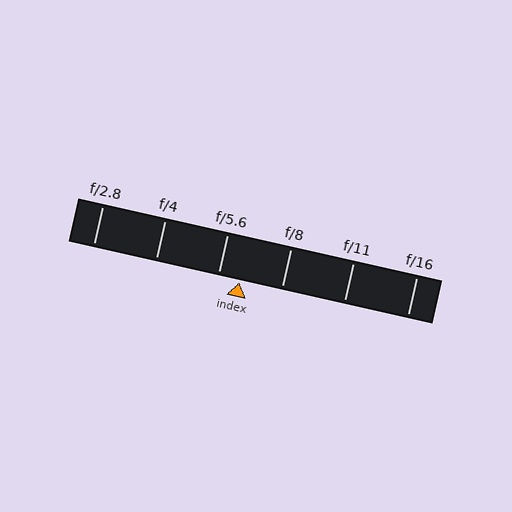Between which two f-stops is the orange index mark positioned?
The index mark is between f/5.6 and f/8.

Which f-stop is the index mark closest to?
The index mark is closest to f/5.6.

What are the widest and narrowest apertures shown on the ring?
The widest aperture shown is f/2.8 and the narrowest is f/16.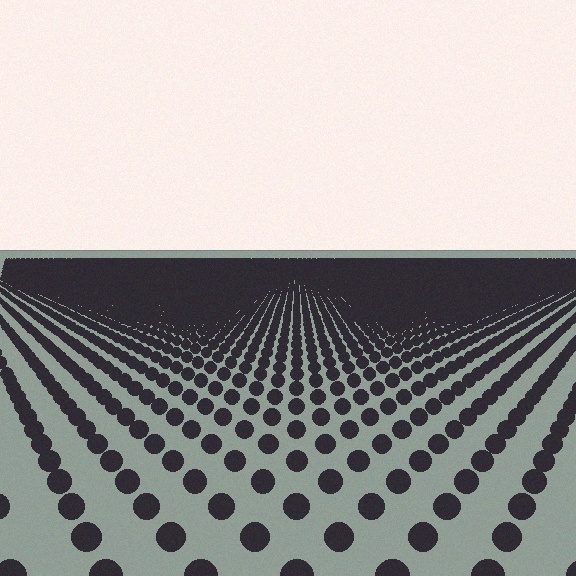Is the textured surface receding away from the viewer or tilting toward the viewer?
The surface is receding away from the viewer. Texture elements get smaller and denser toward the top.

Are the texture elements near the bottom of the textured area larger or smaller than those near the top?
Larger. Near the bottom, elements are closer to the viewer and appear at a bigger on-screen size.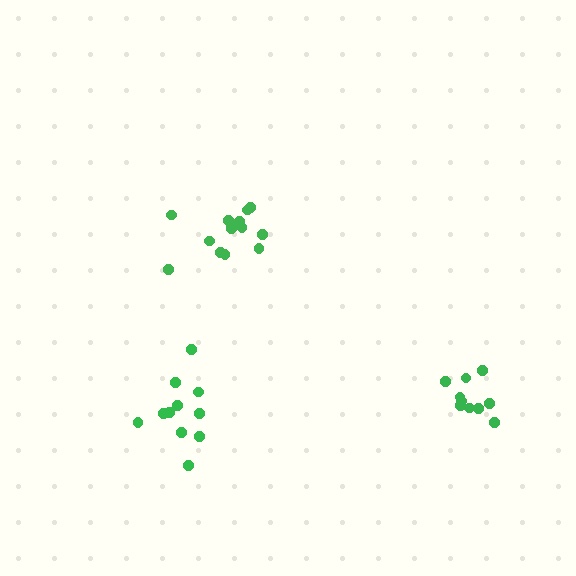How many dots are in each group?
Group 1: 11 dots, Group 2: 13 dots, Group 3: 10 dots (34 total).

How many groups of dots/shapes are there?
There are 3 groups.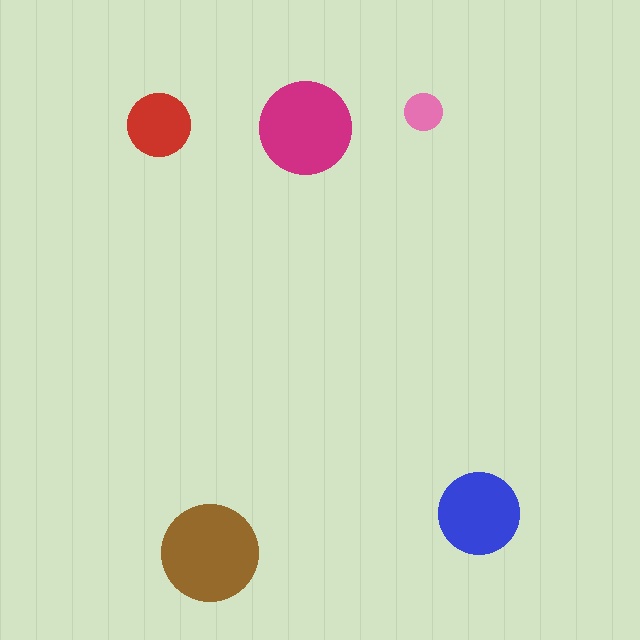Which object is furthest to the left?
The red circle is leftmost.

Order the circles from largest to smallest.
the brown one, the magenta one, the blue one, the red one, the pink one.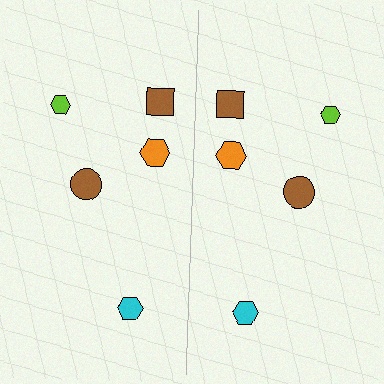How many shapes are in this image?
There are 10 shapes in this image.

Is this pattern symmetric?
Yes, this pattern has bilateral (reflection) symmetry.